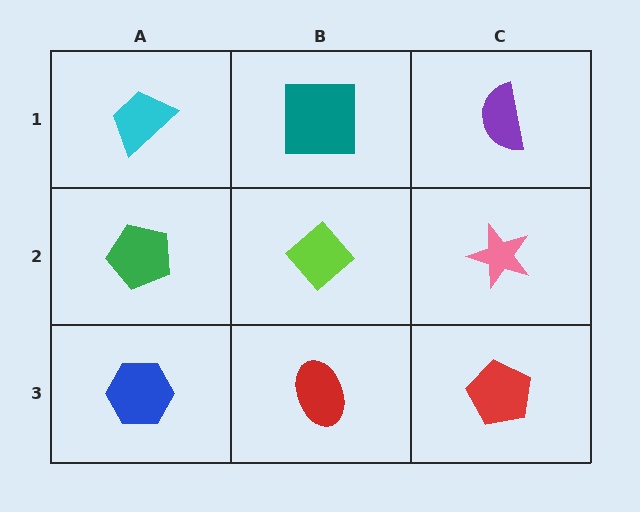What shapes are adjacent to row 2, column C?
A purple semicircle (row 1, column C), a red pentagon (row 3, column C), a lime diamond (row 2, column B).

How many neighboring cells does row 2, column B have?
4.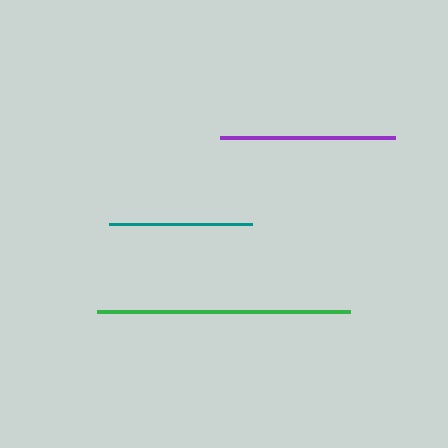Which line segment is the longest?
The green line is the longest at approximately 254 pixels.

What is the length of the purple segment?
The purple segment is approximately 175 pixels long.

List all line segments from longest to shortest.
From longest to shortest: green, purple, teal.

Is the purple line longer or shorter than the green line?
The green line is longer than the purple line.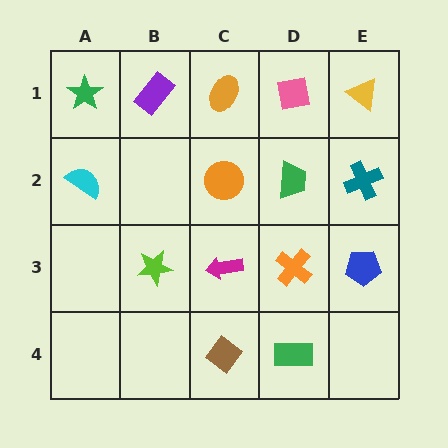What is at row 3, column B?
A lime star.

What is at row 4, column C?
A brown diamond.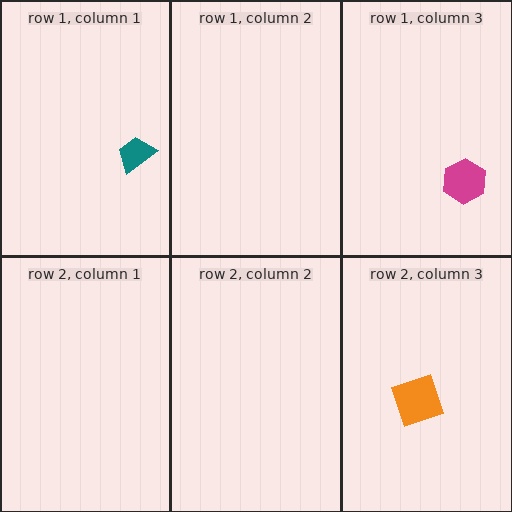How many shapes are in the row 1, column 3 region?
1.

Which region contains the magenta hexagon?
The row 1, column 3 region.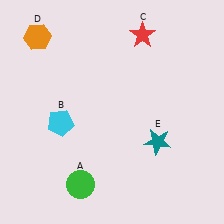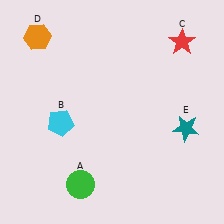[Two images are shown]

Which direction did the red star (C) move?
The red star (C) moved right.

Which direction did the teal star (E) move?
The teal star (E) moved right.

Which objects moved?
The objects that moved are: the red star (C), the teal star (E).